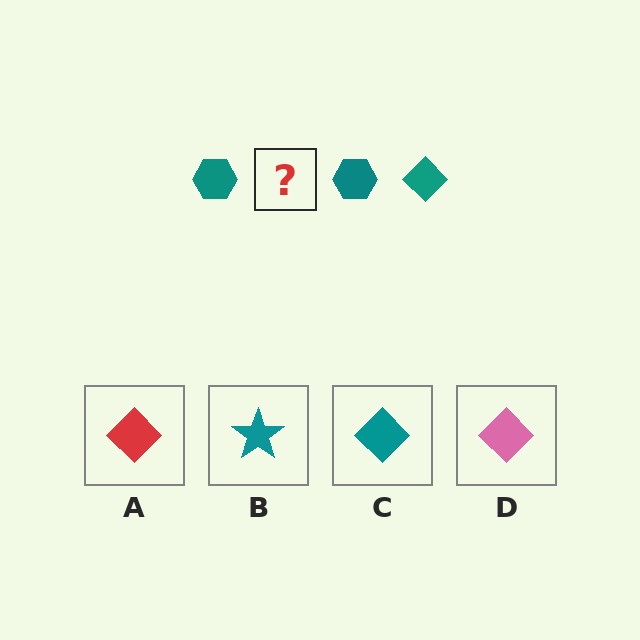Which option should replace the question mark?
Option C.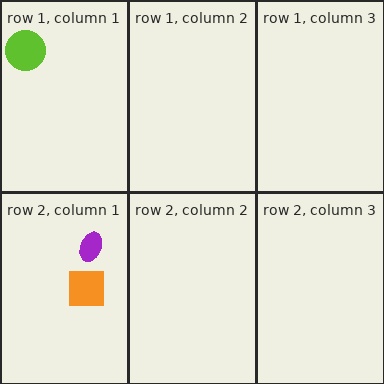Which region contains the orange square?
The row 2, column 1 region.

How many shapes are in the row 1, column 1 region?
1.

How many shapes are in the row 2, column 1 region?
2.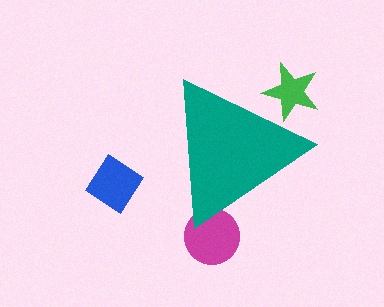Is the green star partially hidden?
Yes, the green star is partially hidden behind the teal triangle.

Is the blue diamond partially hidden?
No, the blue diamond is fully visible.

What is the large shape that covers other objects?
A teal triangle.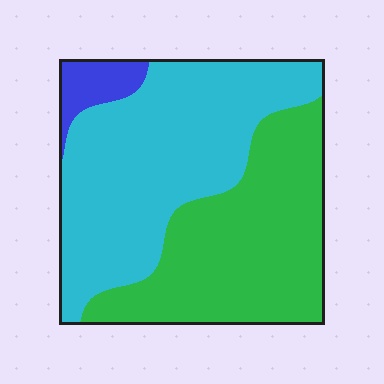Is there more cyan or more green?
Cyan.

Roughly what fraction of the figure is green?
Green takes up about two fifths (2/5) of the figure.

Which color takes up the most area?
Cyan, at roughly 50%.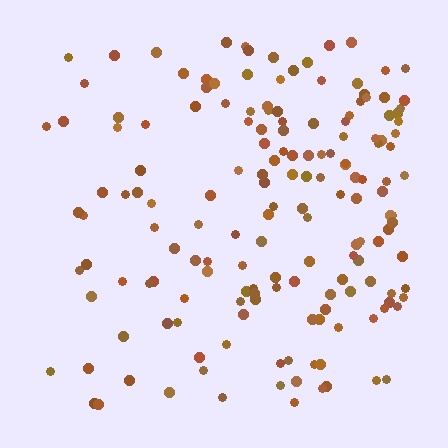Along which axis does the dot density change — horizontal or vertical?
Horizontal.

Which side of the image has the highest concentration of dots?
The right.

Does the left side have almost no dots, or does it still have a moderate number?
Still a moderate number, just noticeably fewer than the right.